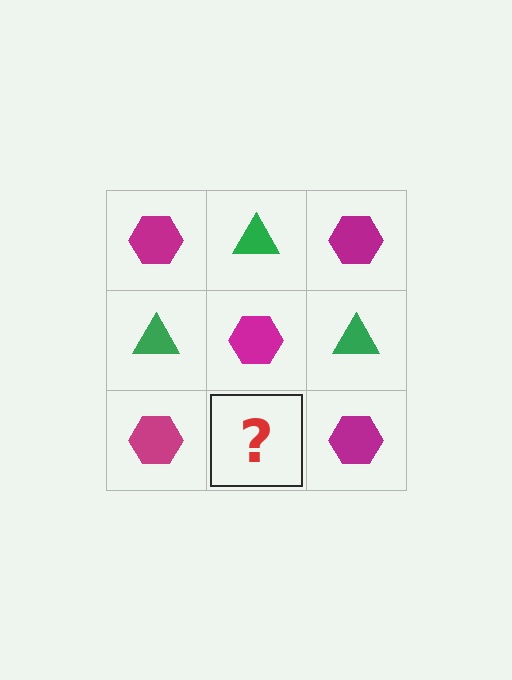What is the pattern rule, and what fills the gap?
The rule is that it alternates magenta hexagon and green triangle in a checkerboard pattern. The gap should be filled with a green triangle.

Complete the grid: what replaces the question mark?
The question mark should be replaced with a green triangle.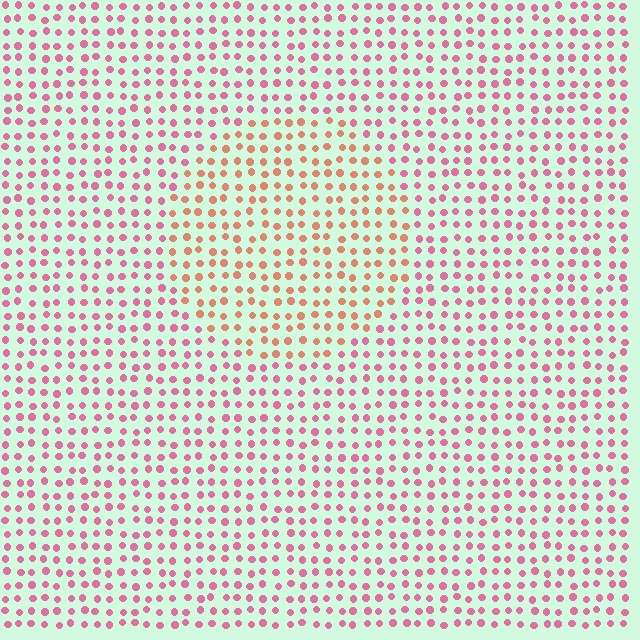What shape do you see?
I see a circle.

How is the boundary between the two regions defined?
The boundary is defined purely by a slight shift in hue (about 38 degrees). Spacing, size, and orientation are identical on both sides.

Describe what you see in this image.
The image is filled with small pink elements in a uniform arrangement. A circle-shaped region is visible where the elements are tinted to a slightly different hue, forming a subtle color boundary.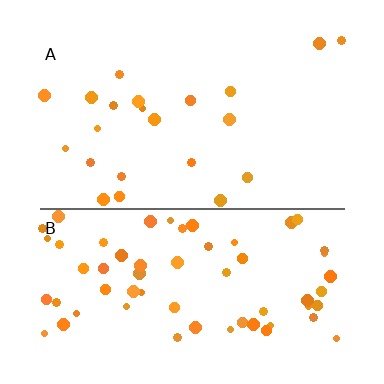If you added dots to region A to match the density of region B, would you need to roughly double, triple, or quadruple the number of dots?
Approximately triple.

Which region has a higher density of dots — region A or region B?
B (the bottom).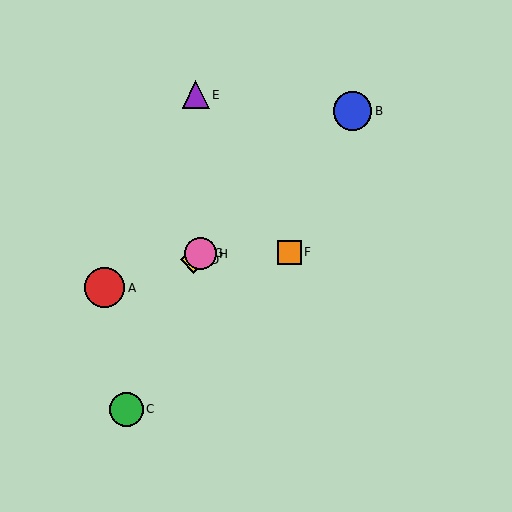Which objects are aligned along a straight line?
Objects B, D, G, H are aligned along a straight line.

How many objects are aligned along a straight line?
4 objects (B, D, G, H) are aligned along a straight line.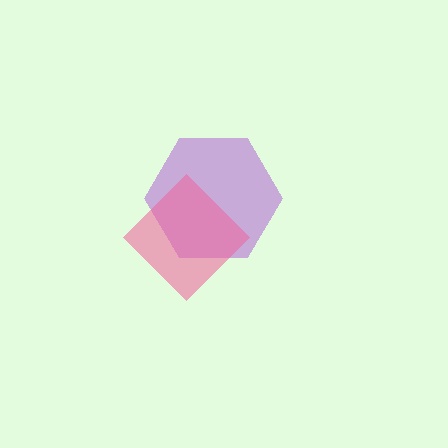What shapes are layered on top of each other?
The layered shapes are: a purple hexagon, a pink diamond.